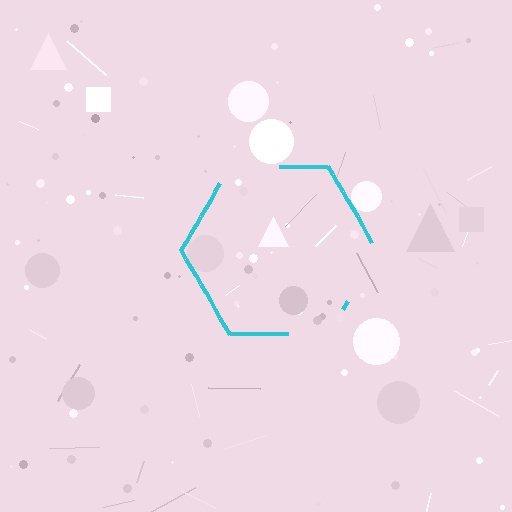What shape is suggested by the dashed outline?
The dashed outline suggests a hexagon.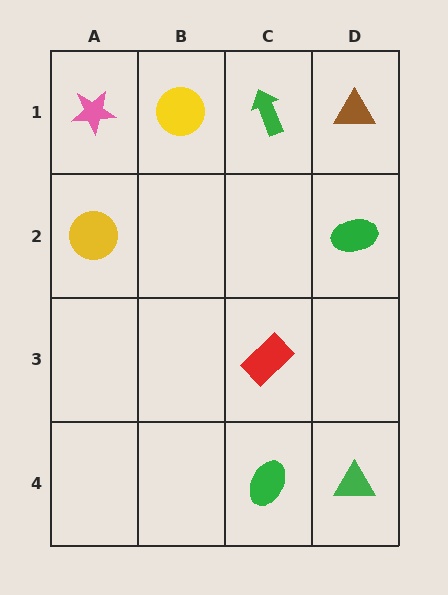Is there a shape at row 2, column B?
No, that cell is empty.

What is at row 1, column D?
A brown triangle.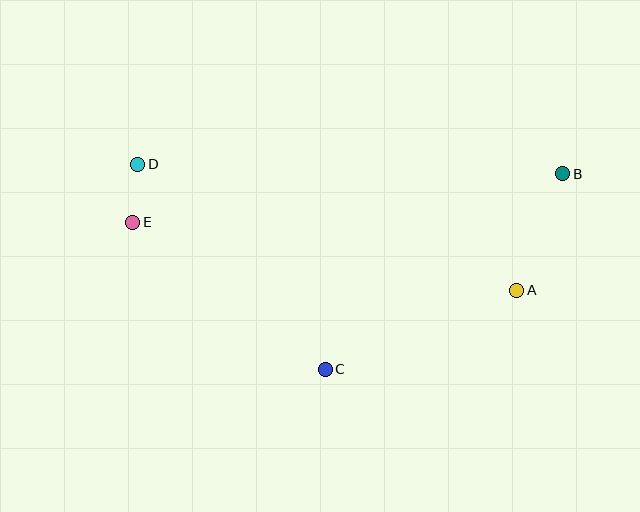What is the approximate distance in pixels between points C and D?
The distance between C and D is approximately 278 pixels.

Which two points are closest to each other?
Points D and E are closest to each other.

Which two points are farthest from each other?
Points B and E are farthest from each other.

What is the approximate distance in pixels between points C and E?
The distance between C and E is approximately 242 pixels.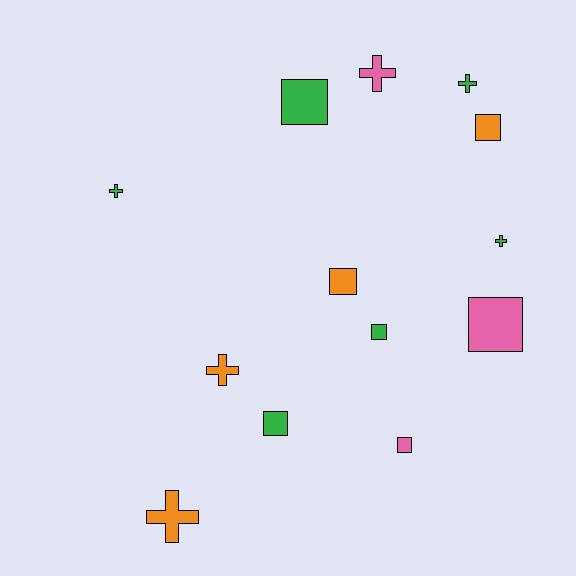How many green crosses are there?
There are 3 green crosses.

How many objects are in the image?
There are 13 objects.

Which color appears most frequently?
Green, with 6 objects.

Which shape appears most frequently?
Square, with 7 objects.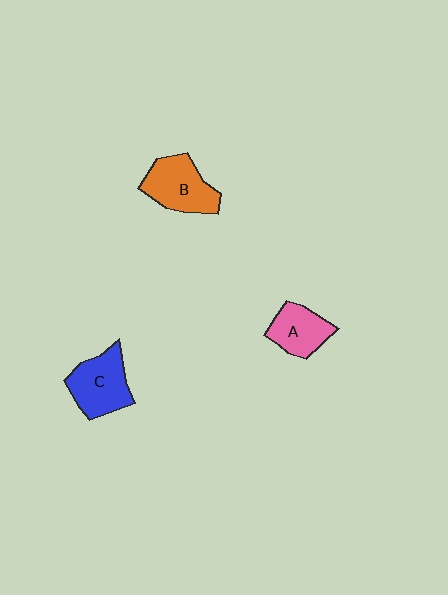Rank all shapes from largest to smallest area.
From largest to smallest: B (orange), C (blue), A (pink).